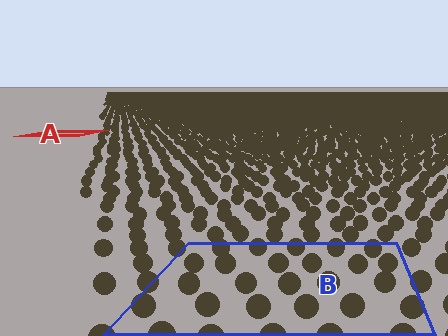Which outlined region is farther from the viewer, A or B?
Region A is farther from the viewer — the texture elements inside it appear smaller and more densely packed.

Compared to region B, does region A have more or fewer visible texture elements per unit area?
Region A has more texture elements per unit area — they are packed more densely because it is farther away.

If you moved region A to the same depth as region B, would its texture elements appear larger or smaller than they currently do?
They would appear larger. At a closer depth, the same texture elements are projected at a bigger on-screen size.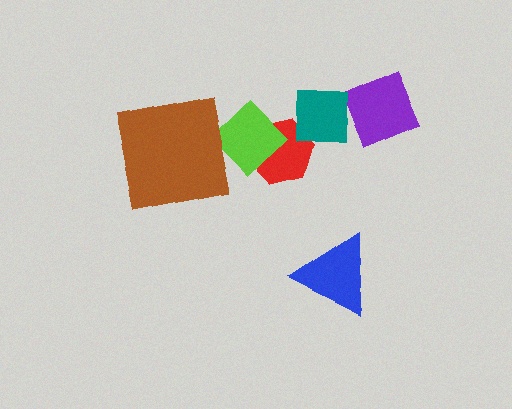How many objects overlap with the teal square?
1 object overlaps with the teal square.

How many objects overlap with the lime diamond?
2 objects overlap with the lime diamond.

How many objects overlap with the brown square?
1 object overlaps with the brown square.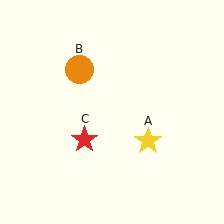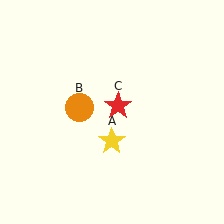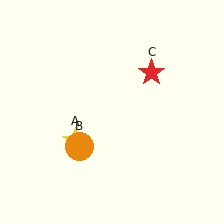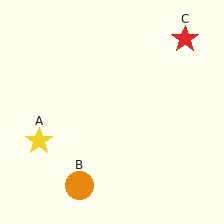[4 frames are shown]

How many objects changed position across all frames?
3 objects changed position: yellow star (object A), orange circle (object B), red star (object C).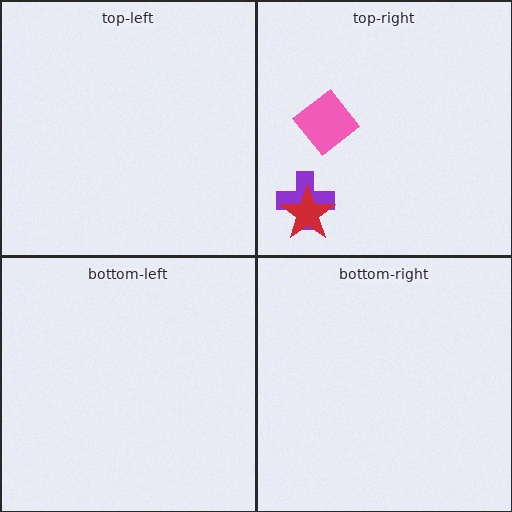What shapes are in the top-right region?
The purple cross, the pink diamond, the red star.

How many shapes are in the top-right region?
3.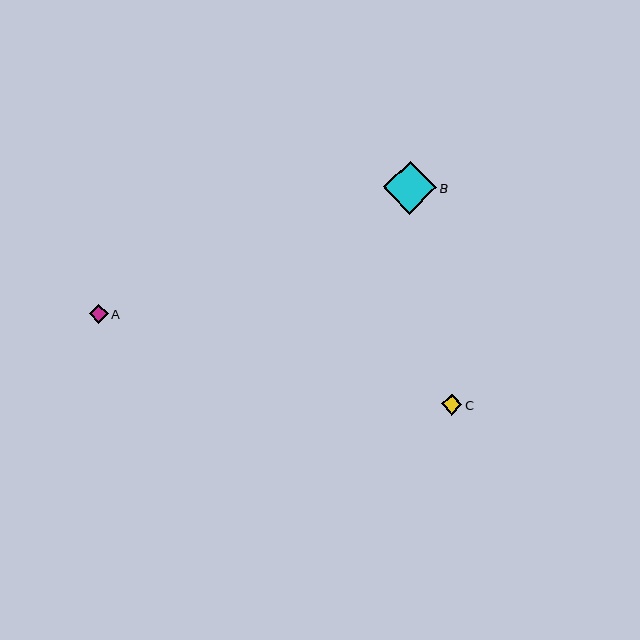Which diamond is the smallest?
Diamond A is the smallest with a size of approximately 19 pixels.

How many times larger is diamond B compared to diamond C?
Diamond B is approximately 2.6 times the size of diamond C.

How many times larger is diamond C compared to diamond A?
Diamond C is approximately 1.1 times the size of diamond A.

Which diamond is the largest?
Diamond B is the largest with a size of approximately 53 pixels.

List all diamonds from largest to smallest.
From largest to smallest: B, C, A.